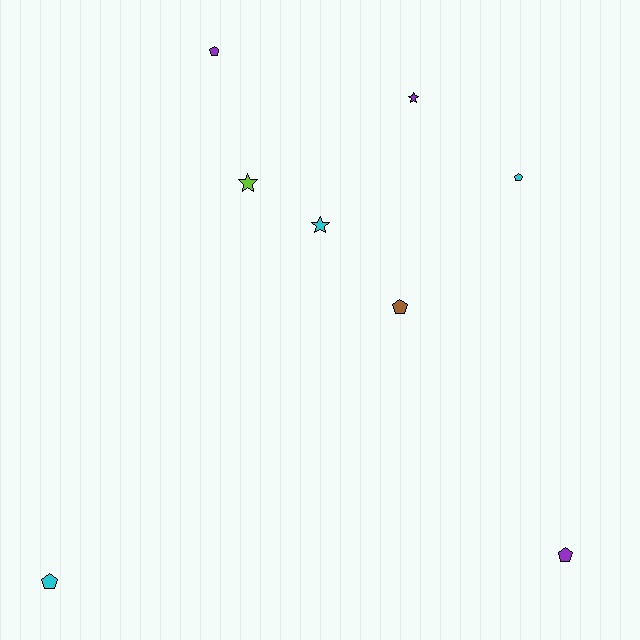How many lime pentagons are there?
There are no lime pentagons.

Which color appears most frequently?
Purple, with 3 objects.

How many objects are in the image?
There are 8 objects.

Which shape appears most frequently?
Pentagon, with 5 objects.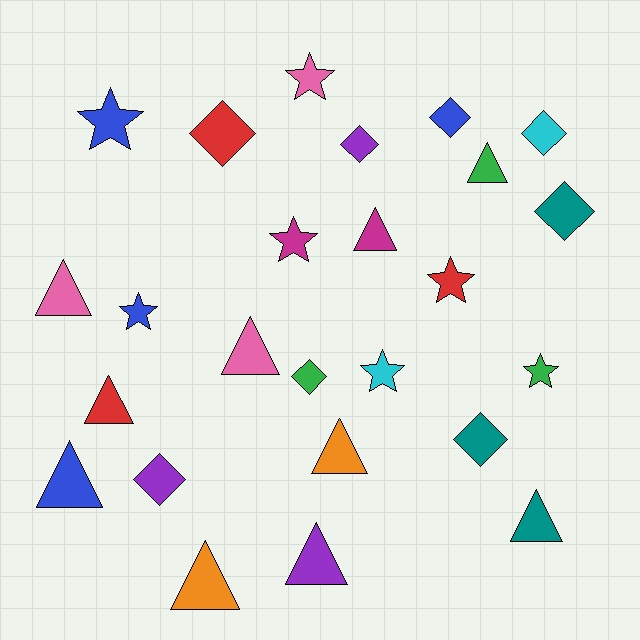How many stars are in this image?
There are 7 stars.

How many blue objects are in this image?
There are 4 blue objects.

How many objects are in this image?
There are 25 objects.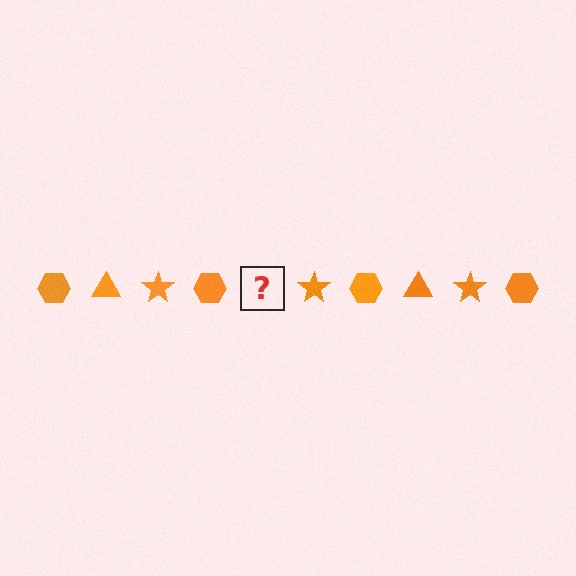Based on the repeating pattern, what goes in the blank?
The blank should be an orange triangle.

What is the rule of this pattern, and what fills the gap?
The rule is that the pattern cycles through hexagon, triangle, star shapes in orange. The gap should be filled with an orange triangle.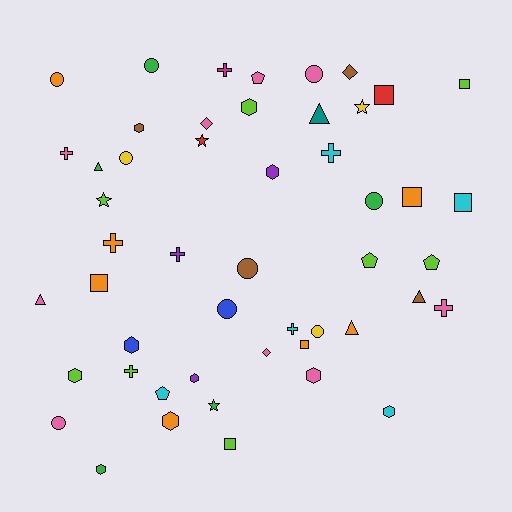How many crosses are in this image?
There are 8 crosses.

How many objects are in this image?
There are 50 objects.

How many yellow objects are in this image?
There are 3 yellow objects.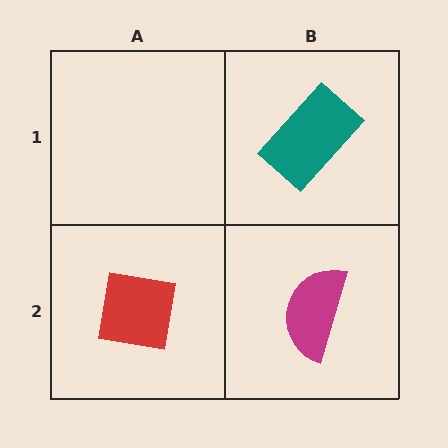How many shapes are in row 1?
1 shape.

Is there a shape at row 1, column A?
No, that cell is empty.